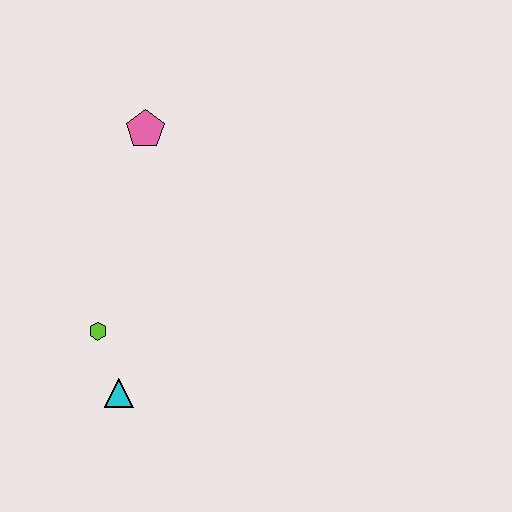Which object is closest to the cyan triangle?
The lime hexagon is closest to the cyan triangle.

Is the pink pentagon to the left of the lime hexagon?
No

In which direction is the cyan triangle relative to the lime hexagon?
The cyan triangle is below the lime hexagon.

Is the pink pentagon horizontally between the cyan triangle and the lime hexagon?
No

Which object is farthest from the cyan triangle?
The pink pentagon is farthest from the cyan triangle.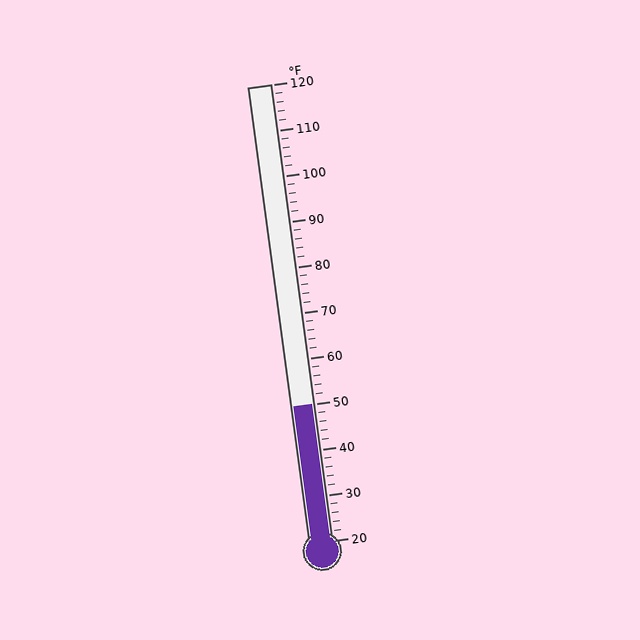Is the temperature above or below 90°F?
The temperature is below 90°F.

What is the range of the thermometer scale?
The thermometer scale ranges from 20°F to 120°F.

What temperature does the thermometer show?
The thermometer shows approximately 50°F.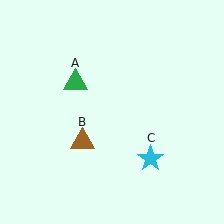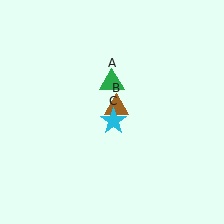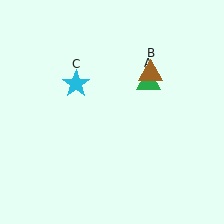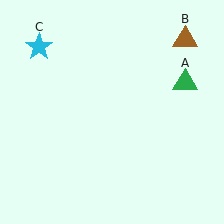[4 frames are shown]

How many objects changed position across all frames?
3 objects changed position: green triangle (object A), brown triangle (object B), cyan star (object C).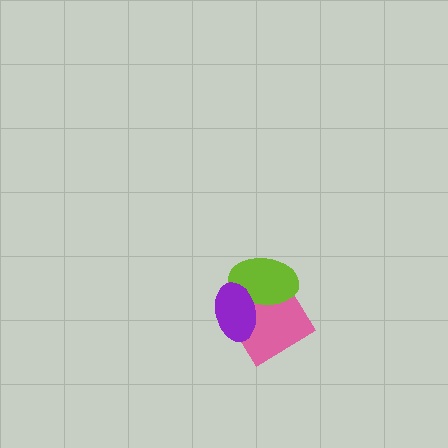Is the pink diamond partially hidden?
Yes, it is partially covered by another shape.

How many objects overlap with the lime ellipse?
2 objects overlap with the lime ellipse.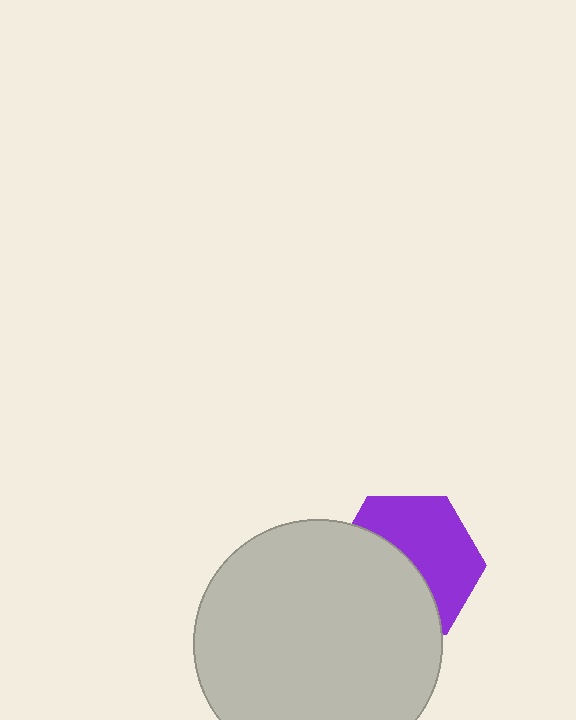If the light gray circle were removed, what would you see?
You would see the complete purple hexagon.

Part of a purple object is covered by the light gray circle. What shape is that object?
It is a hexagon.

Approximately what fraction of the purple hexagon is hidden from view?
Roughly 49% of the purple hexagon is hidden behind the light gray circle.